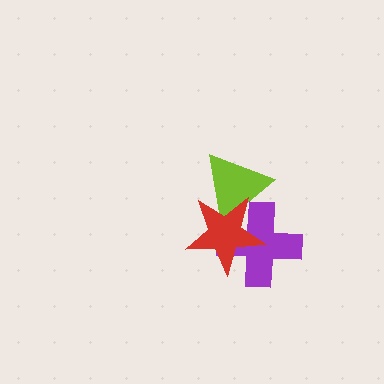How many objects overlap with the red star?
2 objects overlap with the red star.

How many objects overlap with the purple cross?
2 objects overlap with the purple cross.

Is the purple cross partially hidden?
Yes, it is partially covered by another shape.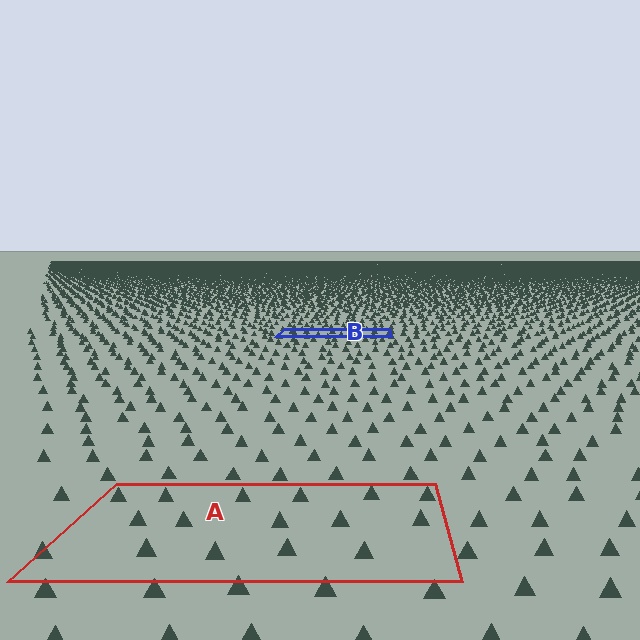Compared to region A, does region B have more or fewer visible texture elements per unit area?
Region B has more texture elements per unit area — they are packed more densely because it is farther away.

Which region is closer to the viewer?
Region A is closer. The texture elements there are larger and more spread out.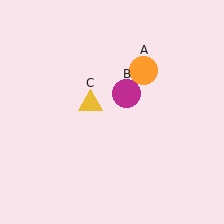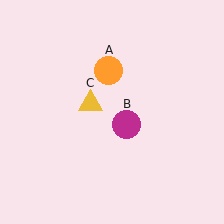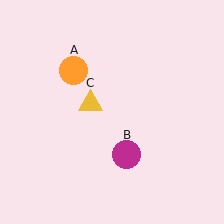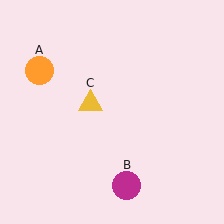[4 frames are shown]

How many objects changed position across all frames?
2 objects changed position: orange circle (object A), magenta circle (object B).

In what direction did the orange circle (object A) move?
The orange circle (object A) moved left.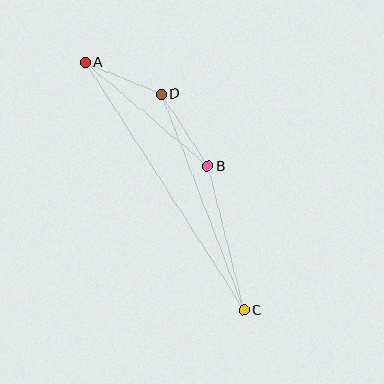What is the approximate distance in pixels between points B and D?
The distance between B and D is approximately 86 pixels.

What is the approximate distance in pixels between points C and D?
The distance between C and D is approximately 231 pixels.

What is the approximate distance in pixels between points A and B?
The distance between A and B is approximately 161 pixels.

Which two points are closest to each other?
Points A and D are closest to each other.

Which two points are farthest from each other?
Points A and C are farthest from each other.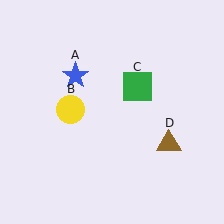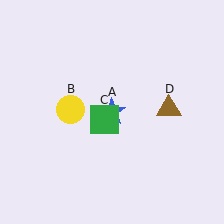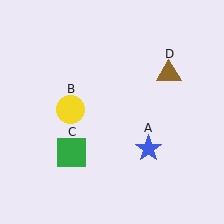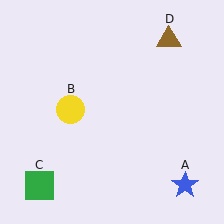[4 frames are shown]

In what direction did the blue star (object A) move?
The blue star (object A) moved down and to the right.